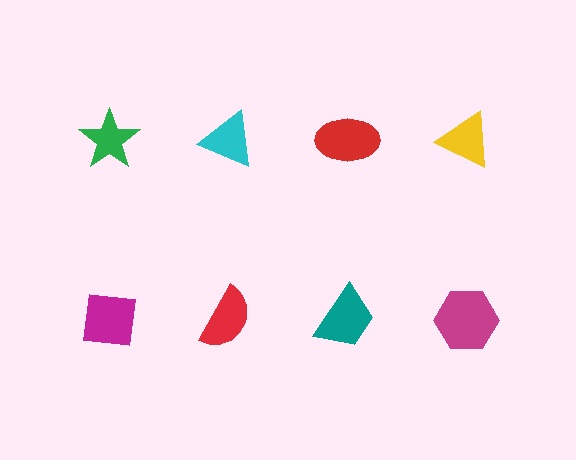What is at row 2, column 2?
A red semicircle.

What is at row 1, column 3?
A red ellipse.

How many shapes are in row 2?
4 shapes.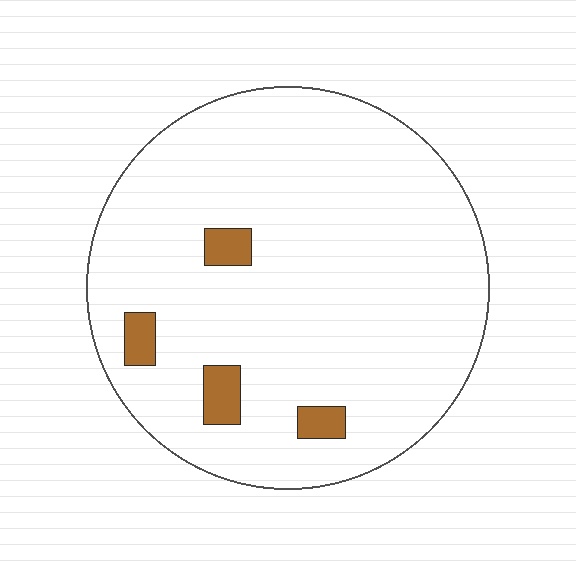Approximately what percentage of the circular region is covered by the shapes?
Approximately 5%.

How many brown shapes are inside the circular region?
4.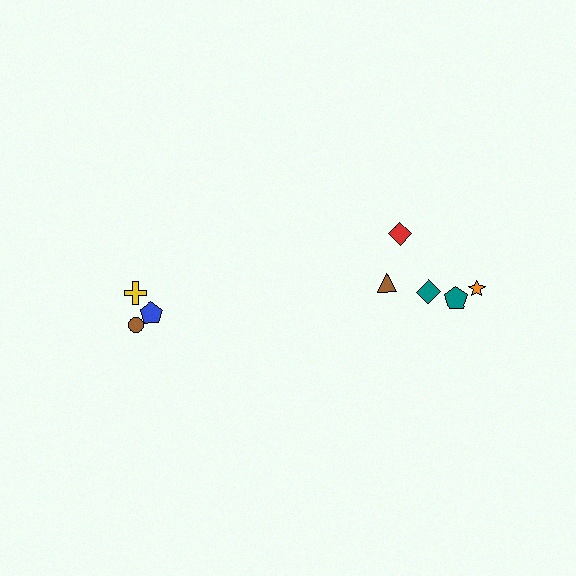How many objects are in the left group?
There are 3 objects.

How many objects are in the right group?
There are 5 objects.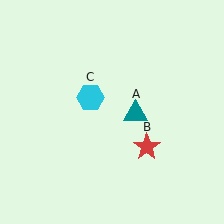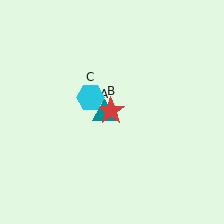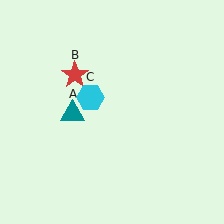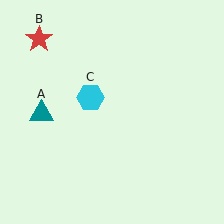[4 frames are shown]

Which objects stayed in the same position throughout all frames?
Cyan hexagon (object C) remained stationary.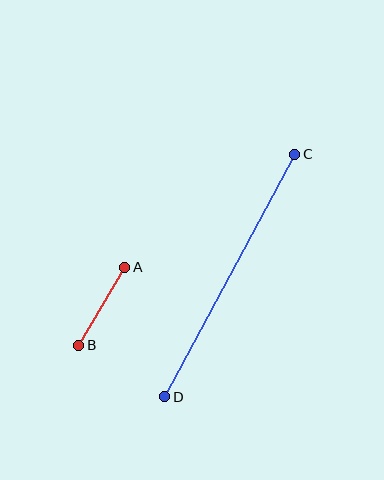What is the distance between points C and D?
The distance is approximately 276 pixels.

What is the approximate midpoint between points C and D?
The midpoint is at approximately (230, 275) pixels.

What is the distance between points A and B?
The distance is approximately 90 pixels.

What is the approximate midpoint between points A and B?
The midpoint is at approximately (102, 306) pixels.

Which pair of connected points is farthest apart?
Points C and D are farthest apart.